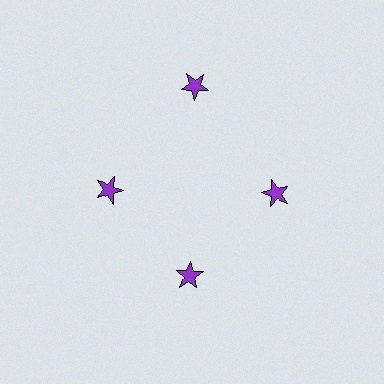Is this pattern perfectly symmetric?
No. The 4 purple stars are arranged in a ring, but one element near the 12 o'clock position is pushed outward from the center, breaking the 4-fold rotational symmetry.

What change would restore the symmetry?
The symmetry would be restored by moving it inward, back onto the ring so that all 4 stars sit at equal angles and equal distance from the center.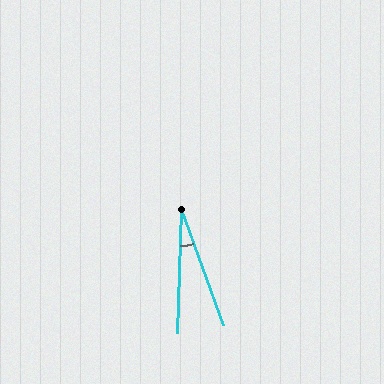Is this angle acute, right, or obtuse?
It is acute.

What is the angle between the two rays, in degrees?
Approximately 22 degrees.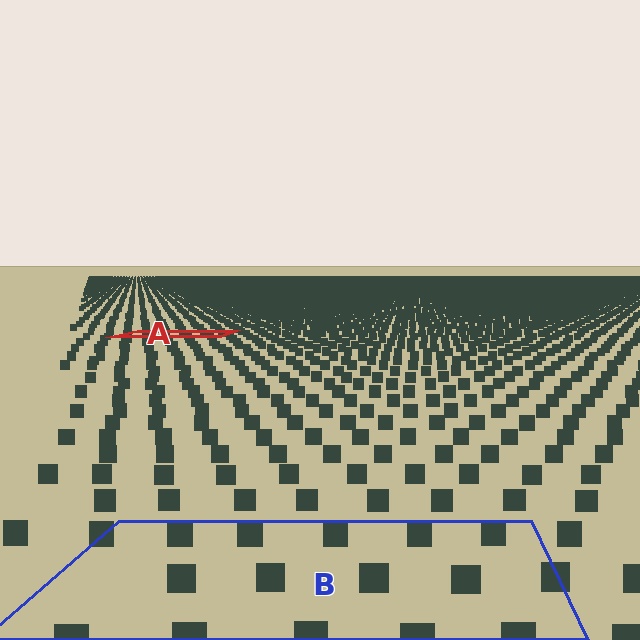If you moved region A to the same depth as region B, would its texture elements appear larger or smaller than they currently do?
They would appear larger. At a closer depth, the same texture elements are projected at a bigger on-screen size.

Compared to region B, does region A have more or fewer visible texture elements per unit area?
Region A has more texture elements per unit area — they are packed more densely because it is farther away.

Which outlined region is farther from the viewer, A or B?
Region A is farther from the viewer — the texture elements inside it appear smaller and more densely packed.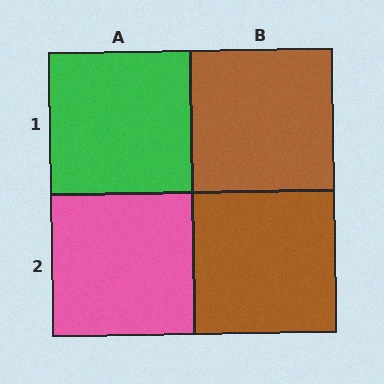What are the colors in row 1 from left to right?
Green, brown.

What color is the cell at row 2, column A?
Pink.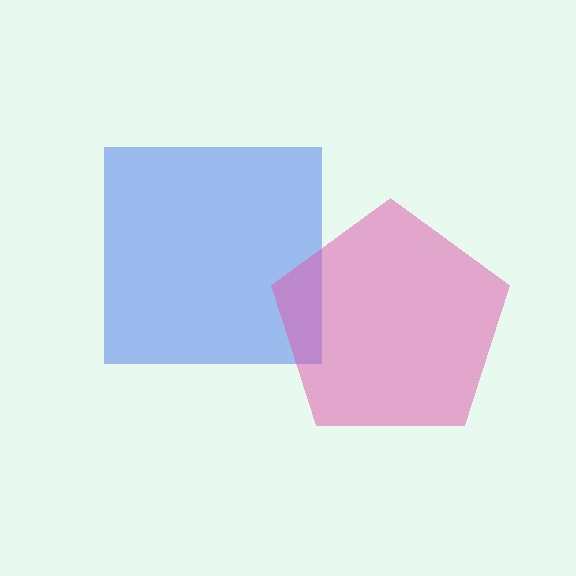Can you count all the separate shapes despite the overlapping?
Yes, there are 2 separate shapes.